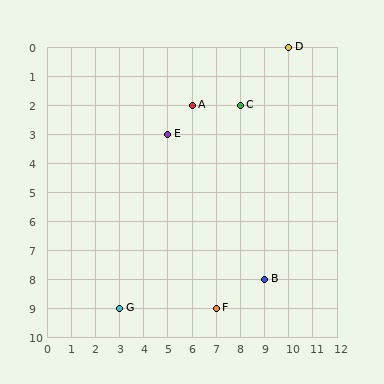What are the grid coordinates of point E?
Point E is at grid coordinates (5, 3).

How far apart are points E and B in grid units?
Points E and B are 4 columns and 5 rows apart (about 6.4 grid units diagonally).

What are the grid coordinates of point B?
Point B is at grid coordinates (9, 8).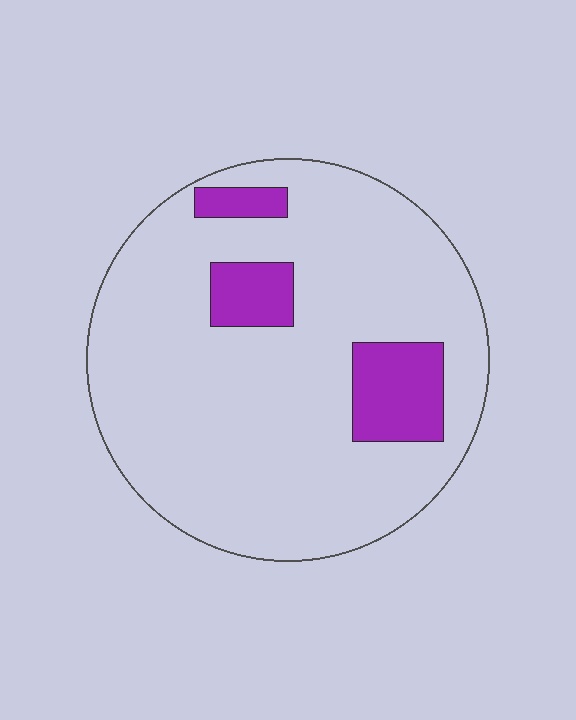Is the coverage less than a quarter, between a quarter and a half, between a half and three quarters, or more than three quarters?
Less than a quarter.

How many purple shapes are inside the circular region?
3.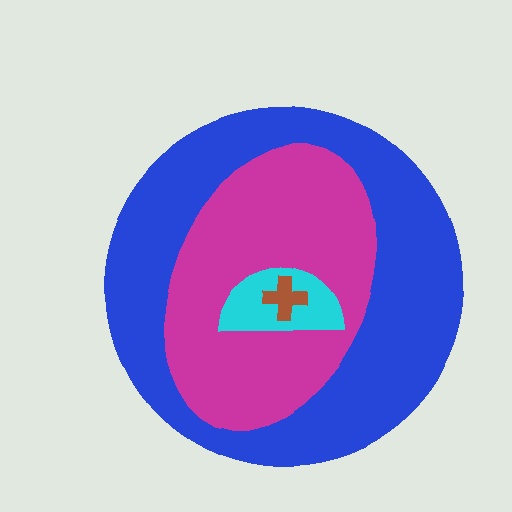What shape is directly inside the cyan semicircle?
The brown cross.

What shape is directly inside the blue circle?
The magenta ellipse.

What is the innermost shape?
The brown cross.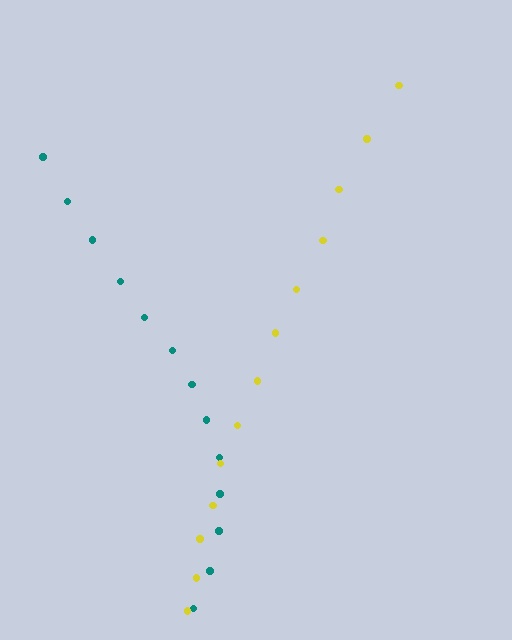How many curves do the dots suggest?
There are 2 distinct paths.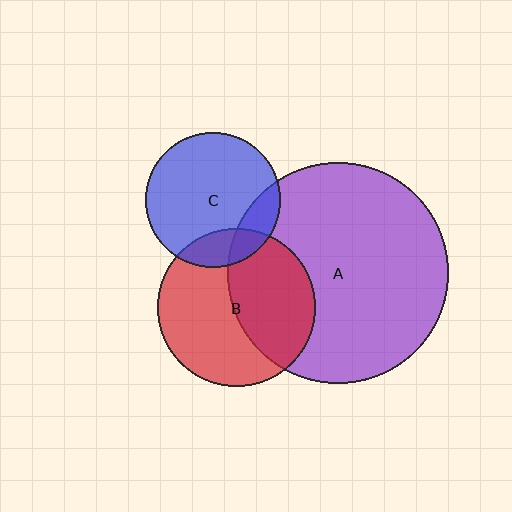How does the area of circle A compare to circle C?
Approximately 2.7 times.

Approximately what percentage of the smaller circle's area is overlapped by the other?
Approximately 15%.